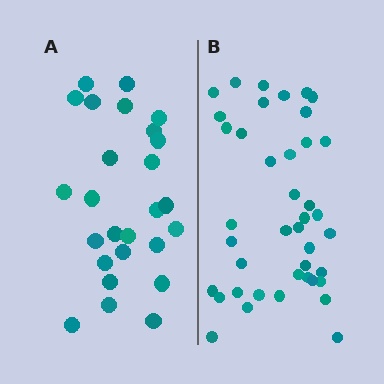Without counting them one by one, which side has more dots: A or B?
Region B (the right region) has more dots.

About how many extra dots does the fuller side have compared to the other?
Region B has approximately 15 more dots than region A.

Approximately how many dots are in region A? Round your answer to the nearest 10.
About 30 dots. (The exact count is 26, which rounds to 30.)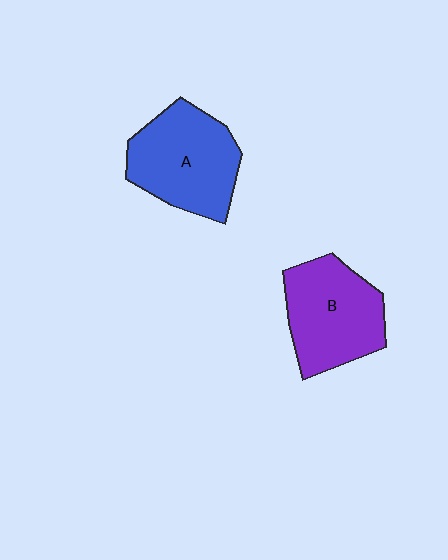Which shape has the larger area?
Shape A (blue).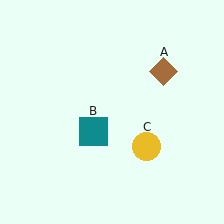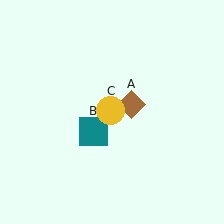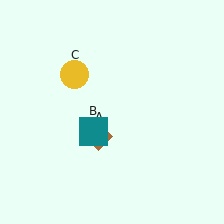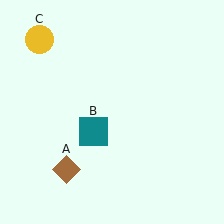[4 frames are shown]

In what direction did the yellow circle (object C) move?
The yellow circle (object C) moved up and to the left.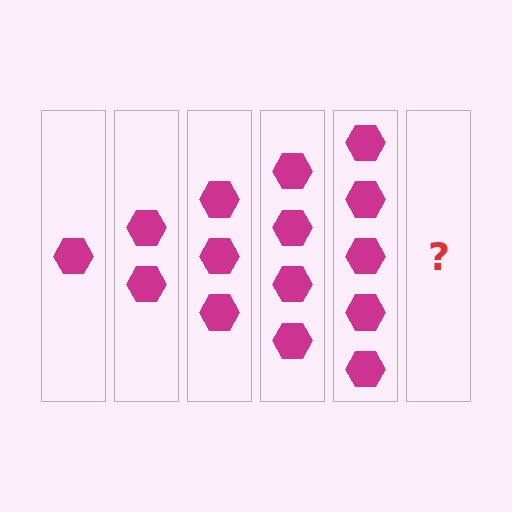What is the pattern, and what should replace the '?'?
The pattern is that each step adds one more hexagon. The '?' should be 6 hexagons.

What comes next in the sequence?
The next element should be 6 hexagons.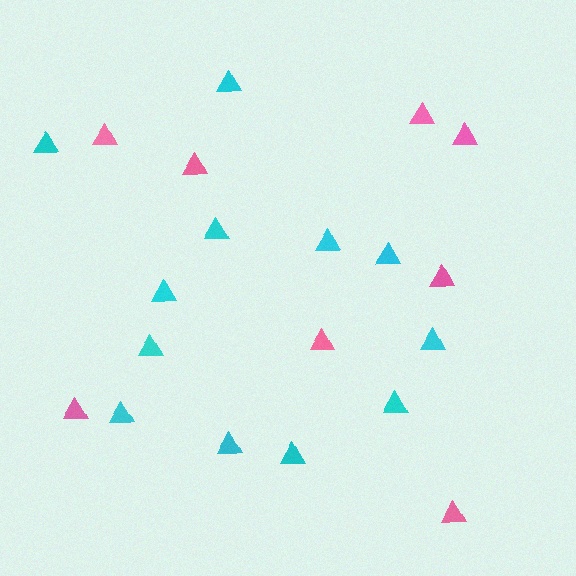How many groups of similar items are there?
There are 2 groups: one group of cyan triangles (12) and one group of pink triangles (8).